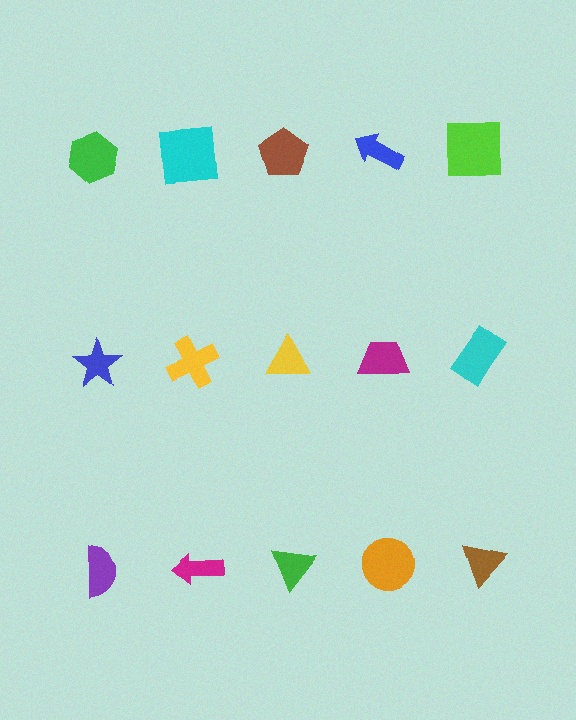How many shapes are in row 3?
5 shapes.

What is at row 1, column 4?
A blue arrow.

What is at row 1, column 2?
A cyan square.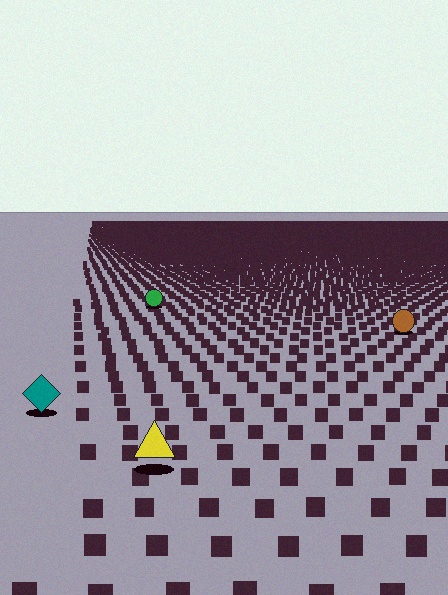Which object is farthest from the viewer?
The green circle is farthest from the viewer. It appears smaller and the ground texture around it is denser.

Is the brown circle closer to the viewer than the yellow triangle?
No. The yellow triangle is closer — you can tell from the texture gradient: the ground texture is coarser near it.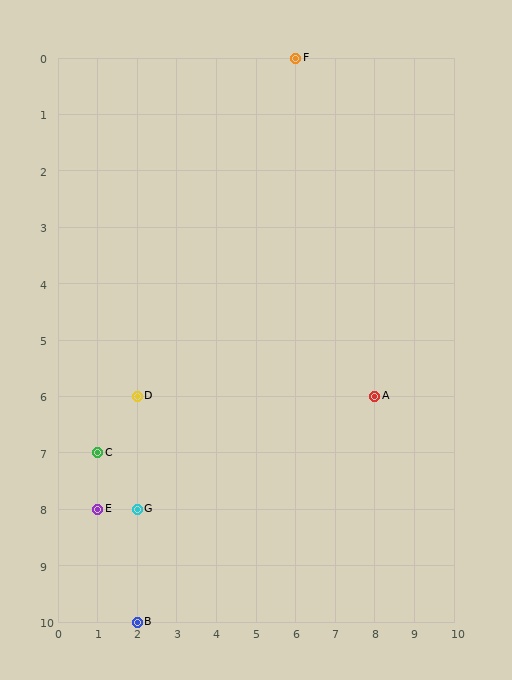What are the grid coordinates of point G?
Point G is at grid coordinates (2, 8).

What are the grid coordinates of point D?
Point D is at grid coordinates (2, 6).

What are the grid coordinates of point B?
Point B is at grid coordinates (2, 10).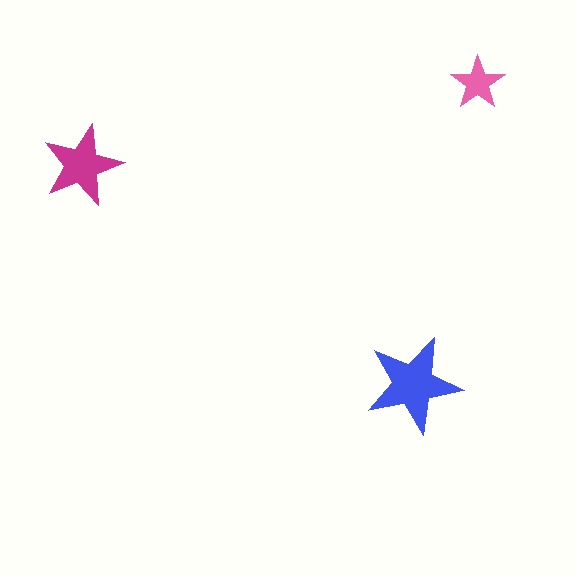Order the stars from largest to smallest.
the blue one, the magenta one, the pink one.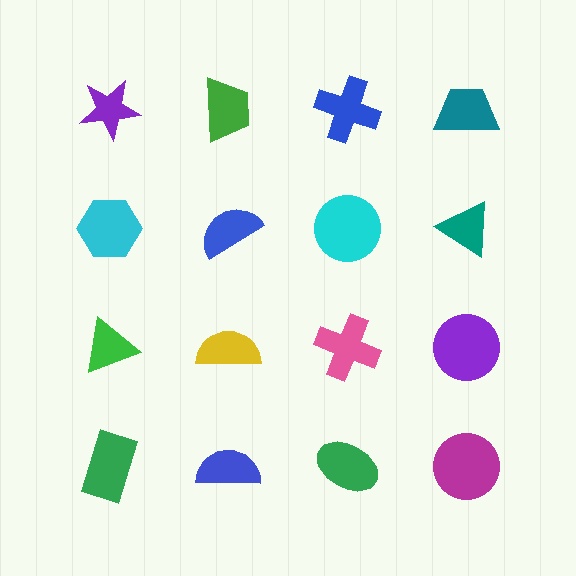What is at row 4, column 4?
A magenta circle.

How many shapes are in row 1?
4 shapes.